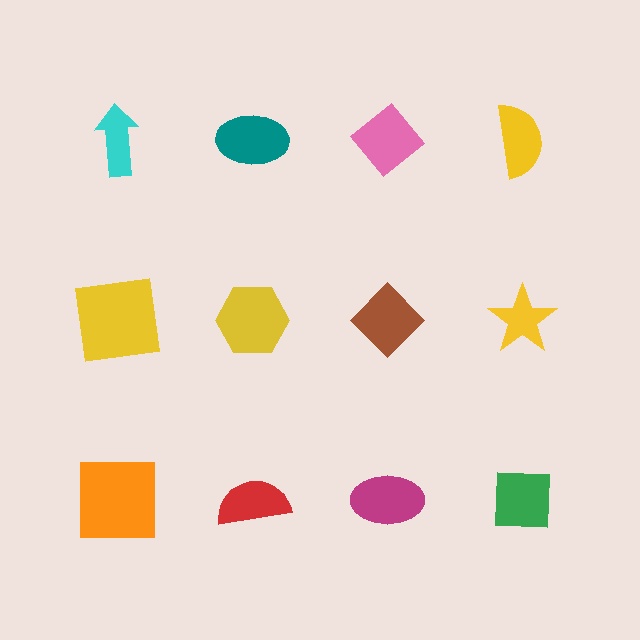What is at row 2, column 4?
A yellow star.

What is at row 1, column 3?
A pink diamond.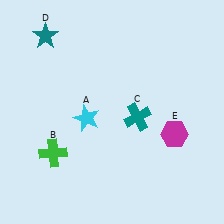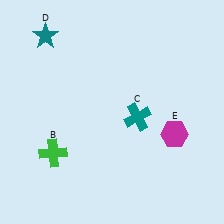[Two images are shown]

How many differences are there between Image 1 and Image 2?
There is 1 difference between the two images.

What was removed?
The cyan star (A) was removed in Image 2.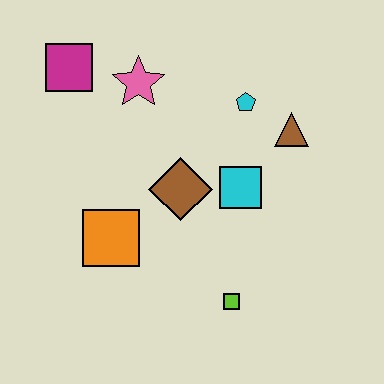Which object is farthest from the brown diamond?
The magenta square is farthest from the brown diamond.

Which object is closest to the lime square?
The cyan square is closest to the lime square.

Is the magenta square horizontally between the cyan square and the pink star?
No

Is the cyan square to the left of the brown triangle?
Yes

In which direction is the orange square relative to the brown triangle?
The orange square is to the left of the brown triangle.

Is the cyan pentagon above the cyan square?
Yes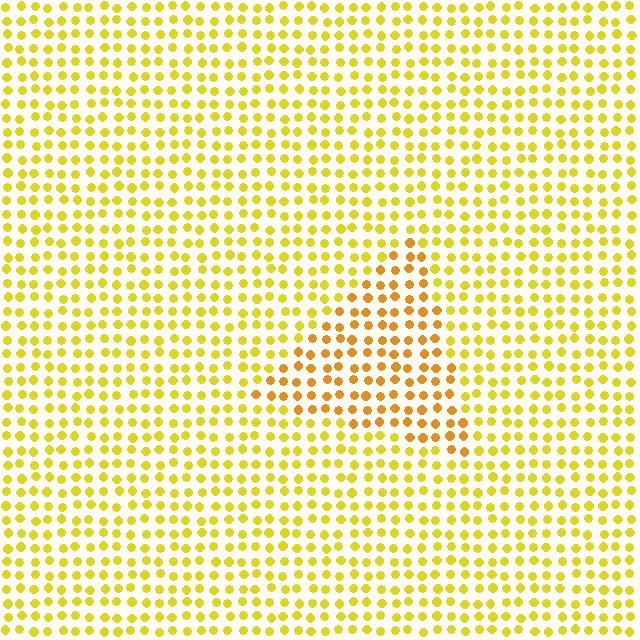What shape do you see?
I see a triangle.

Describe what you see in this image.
The image is filled with small yellow elements in a uniform arrangement. A triangle-shaped region is visible where the elements are tinted to a slightly different hue, forming a subtle color boundary.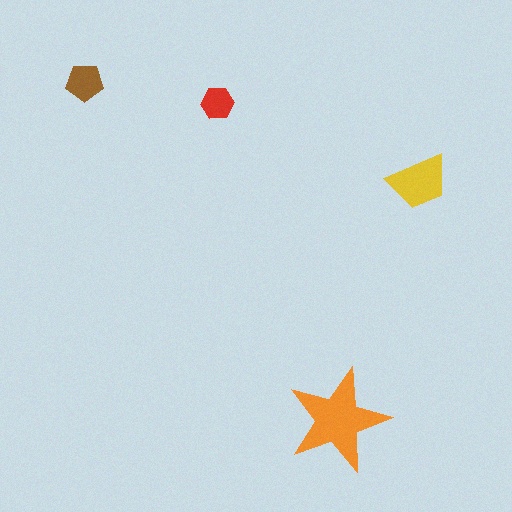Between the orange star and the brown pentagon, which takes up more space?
The orange star.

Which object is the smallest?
The red hexagon.